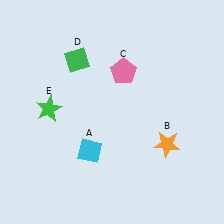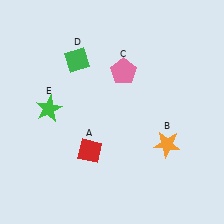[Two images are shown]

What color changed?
The diamond (A) changed from cyan in Image 1 to red in Image 2.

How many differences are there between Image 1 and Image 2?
There is 1 difference between the two images.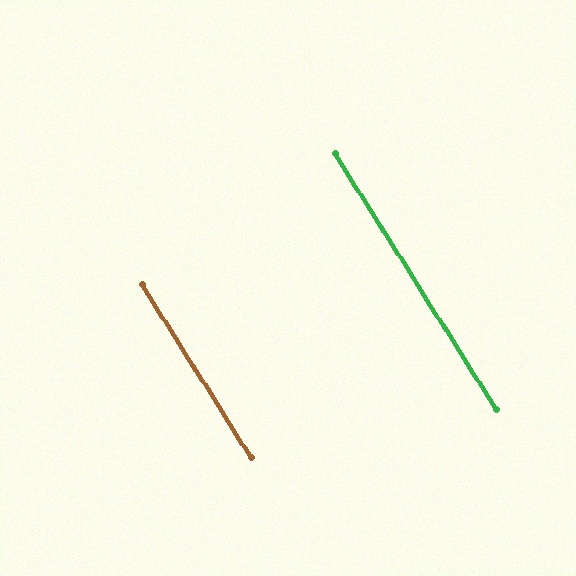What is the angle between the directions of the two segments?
Approximately 0 degrees.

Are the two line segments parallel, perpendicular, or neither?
Parallel — their directions differ by only 0.1°.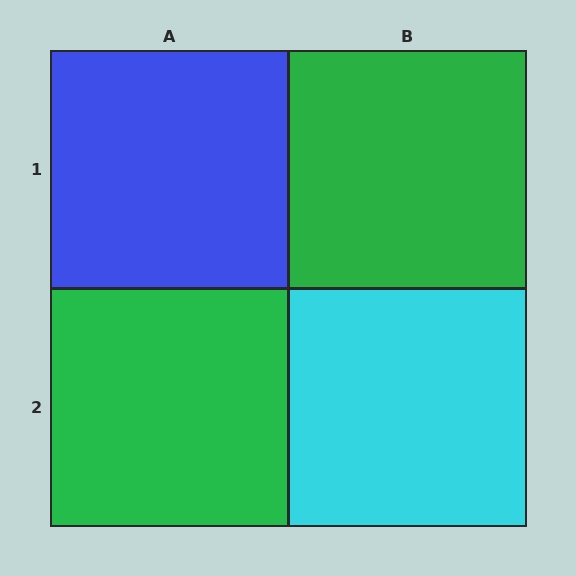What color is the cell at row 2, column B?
Cyan.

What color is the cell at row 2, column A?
Green.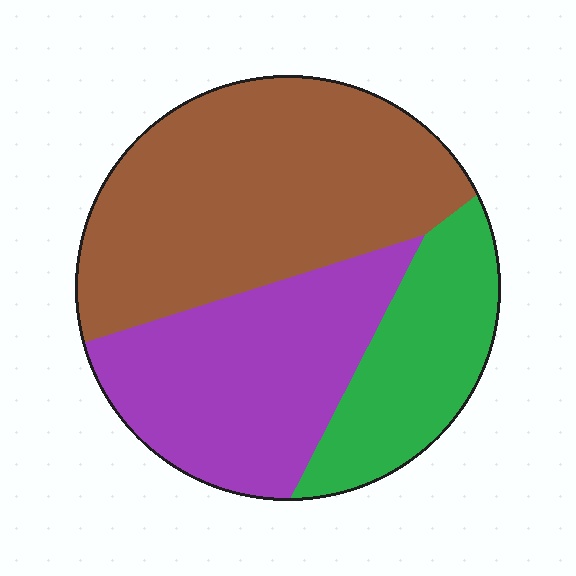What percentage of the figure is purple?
Purple takes up about one third (1/3) of the figure.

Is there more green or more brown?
Brown.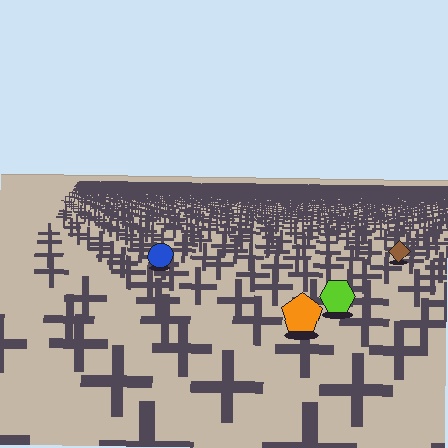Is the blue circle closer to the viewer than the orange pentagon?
No. The orange pentagon is closer — you can tell from the texture gradient: the ground texture is coarser near it.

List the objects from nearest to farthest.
From nearest to farthest: the orange pentagon, the lime hexagon, the blue circle, the brown diamond.